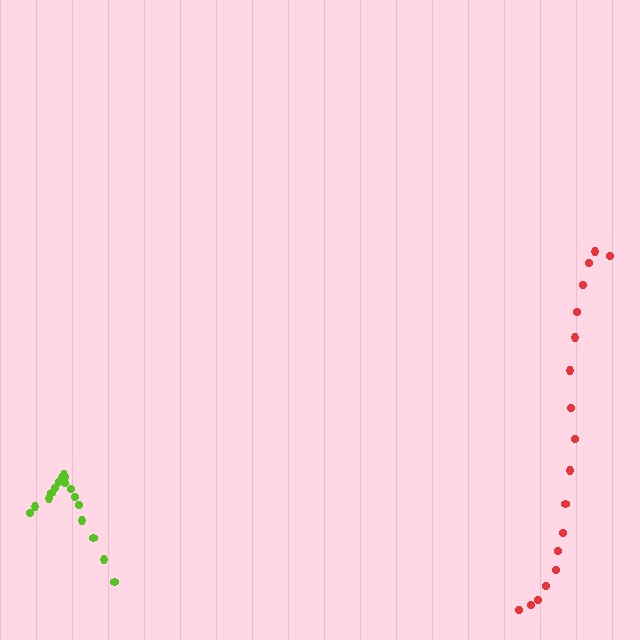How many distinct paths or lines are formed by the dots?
There are 2 distinct paths.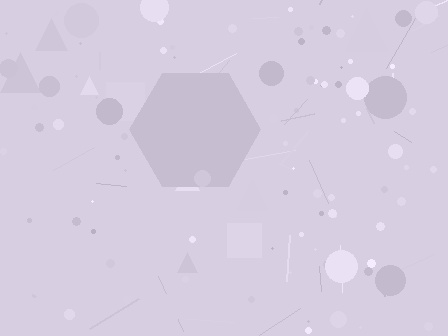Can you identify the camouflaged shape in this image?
The camouflaged shape is a hexagon.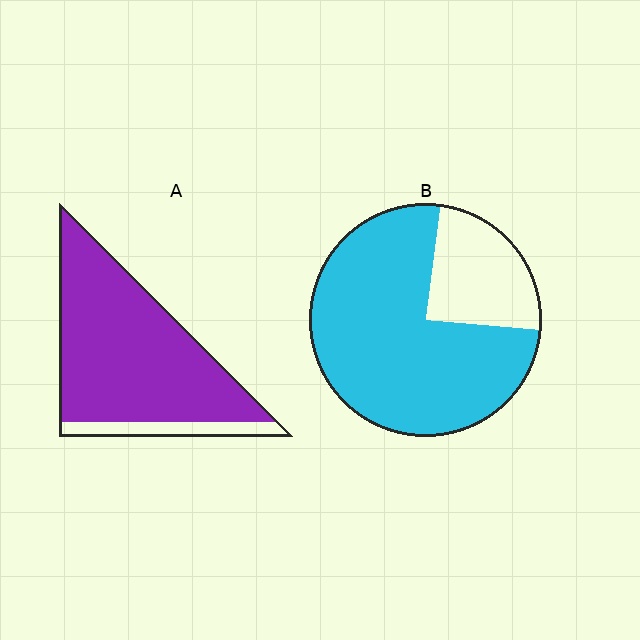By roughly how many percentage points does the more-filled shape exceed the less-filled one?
By roughly 10 percentage points (A over B).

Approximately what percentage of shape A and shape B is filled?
A is approximately 90% and B is approximately 75%.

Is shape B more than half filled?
Yes.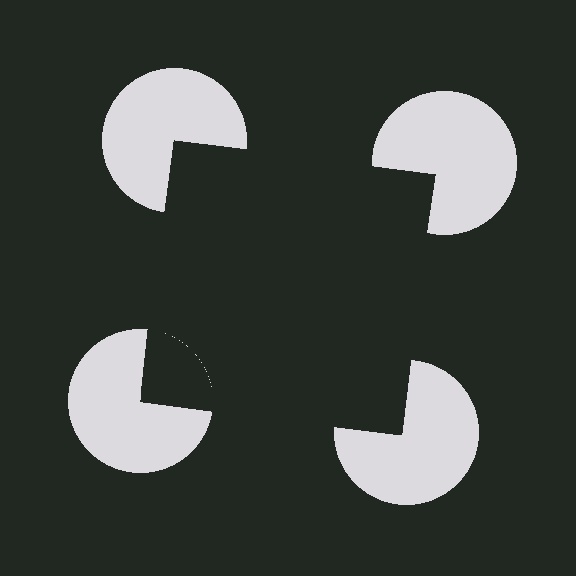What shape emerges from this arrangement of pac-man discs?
An illusory square — its edges are inferred from the aligned wedge cuts in the pac-man discs, not physically drawn.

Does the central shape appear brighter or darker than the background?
It typically appears slightly darker than the background, even though no actual brightness change is drawn.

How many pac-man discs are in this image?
There are 4 — one at each vertex of the illusory square.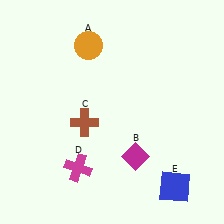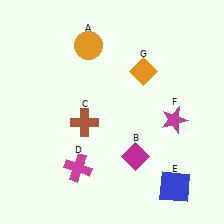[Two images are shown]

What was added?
A magenta star (F), an orange diamond (G) were added in Image 2.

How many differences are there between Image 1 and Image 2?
There are 2 differences between the two images.